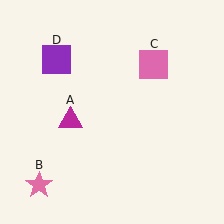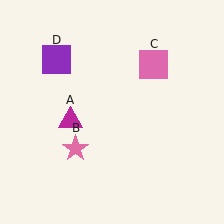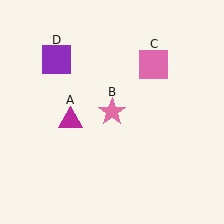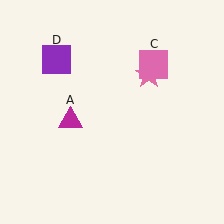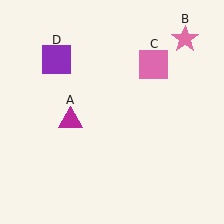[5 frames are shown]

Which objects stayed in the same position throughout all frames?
Magenta triangle (object A) and pink square (object C) and purple square (object D) remained stationary.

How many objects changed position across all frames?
1 object changed position: pink star (object B).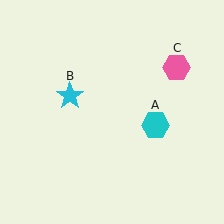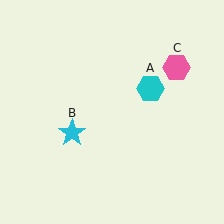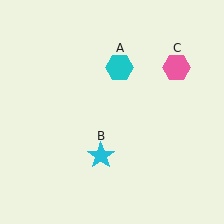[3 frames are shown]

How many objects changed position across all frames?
2 objects changed position: cyan hexagon (object A), cyan star (object B).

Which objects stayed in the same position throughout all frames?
Pink hexagon (object C) remained stationary.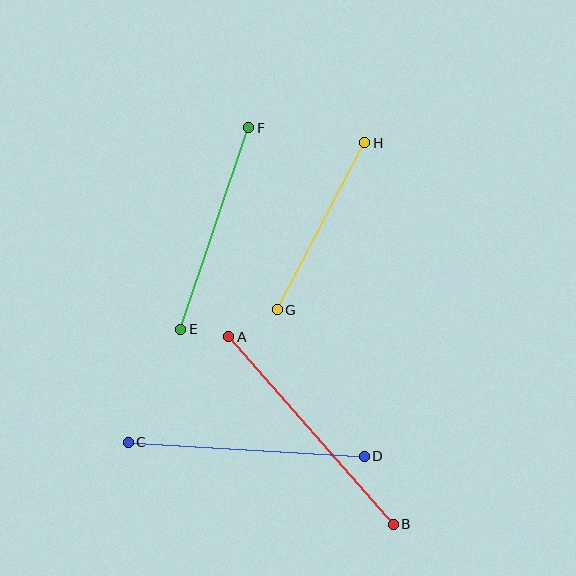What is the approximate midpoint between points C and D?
The midpoint is at approximately (246, 449) pixels.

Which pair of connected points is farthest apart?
Points A and B are farthest apart.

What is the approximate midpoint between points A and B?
The midpoint is at approximately (311, 431) pixels.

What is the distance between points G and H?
The distance is approximately 189 pixels.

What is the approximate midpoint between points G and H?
The midpoint is at approximately (321, 226) pixels.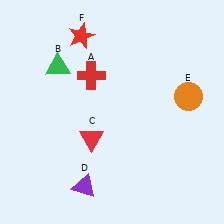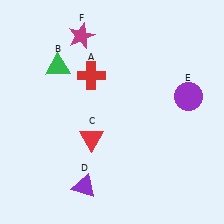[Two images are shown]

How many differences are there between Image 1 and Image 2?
There are 2 differences between the two images.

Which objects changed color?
E changed from orange to purple. F changed from red to magenta.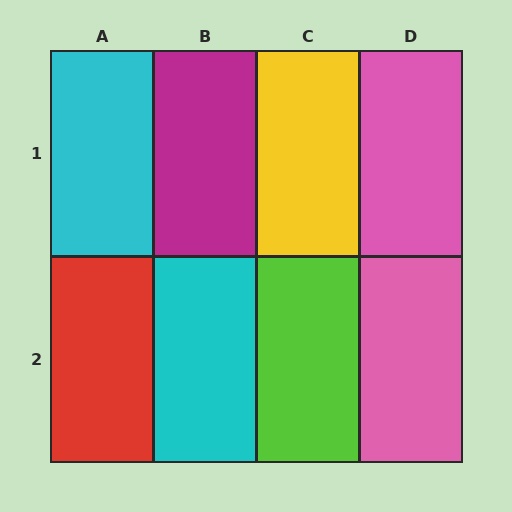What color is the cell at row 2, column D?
Pink.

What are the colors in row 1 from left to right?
Cyan, magenta, yellow, pink.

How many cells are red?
1 cell is red.